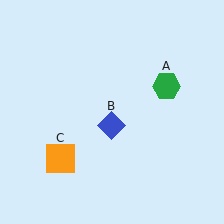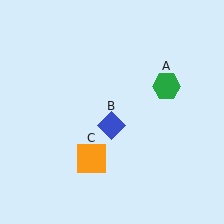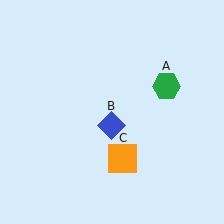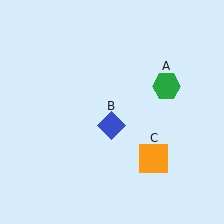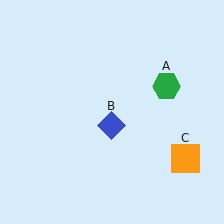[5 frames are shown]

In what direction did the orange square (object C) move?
The orange square (object C) moved right.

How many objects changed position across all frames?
1 object changed position: orange square (object C).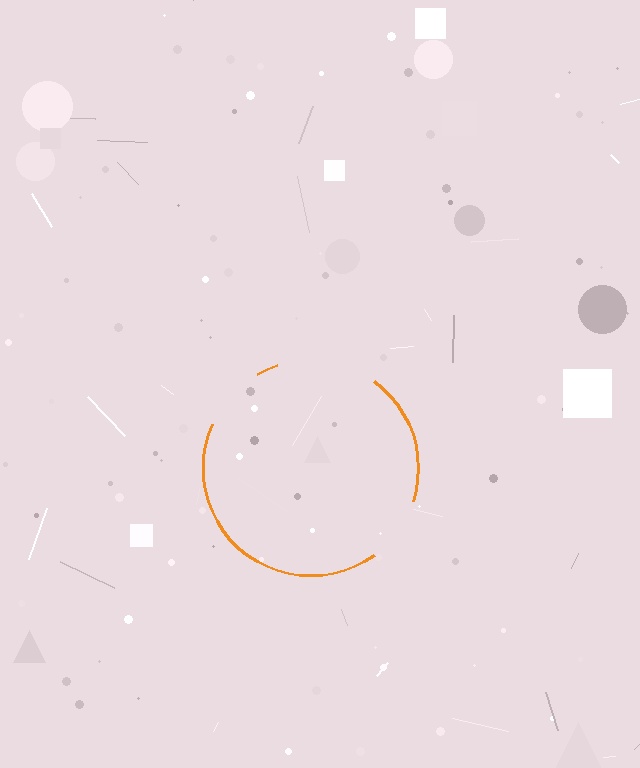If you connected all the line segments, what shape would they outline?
They would outline a circle.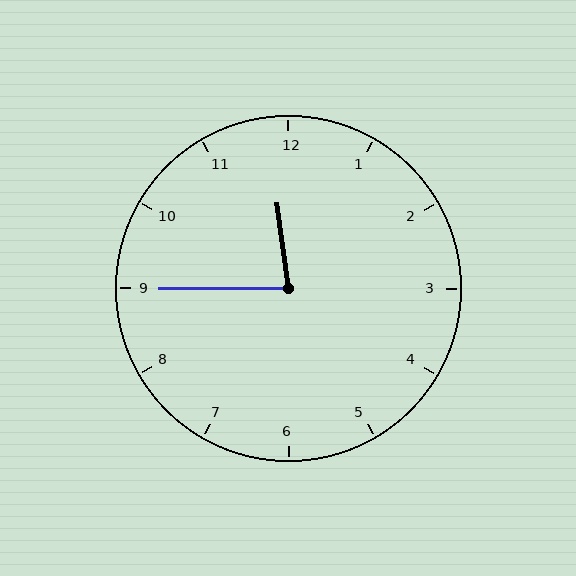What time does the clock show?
11:45.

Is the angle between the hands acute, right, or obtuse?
It is acute.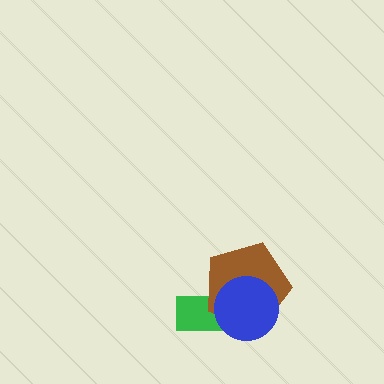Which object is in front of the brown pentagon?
The blue circle is in front of the brown pentagon.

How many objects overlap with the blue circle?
2 objects overlap with the blue circle.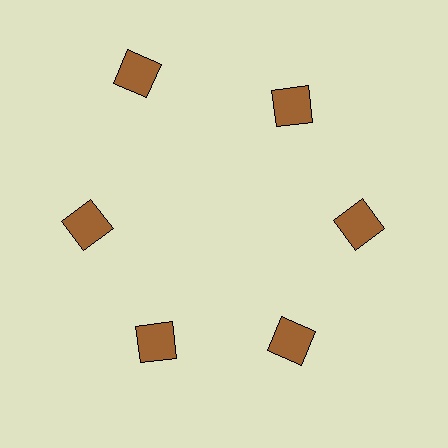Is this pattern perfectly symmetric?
No. The 6 brown squares are arranged in a ring, but one element near the 11 o'clock position is pushed outward from the center, breaking the 6-fold rotational symmetry.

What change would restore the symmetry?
The symmetry would be restored by moving it inward, back onto the ring so that all 6 squares sit at equal angles and equal distance from the center.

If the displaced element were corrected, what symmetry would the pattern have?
It would have 6-fold rotational symmetry — the pattern would map onto itself every 60 degrees.